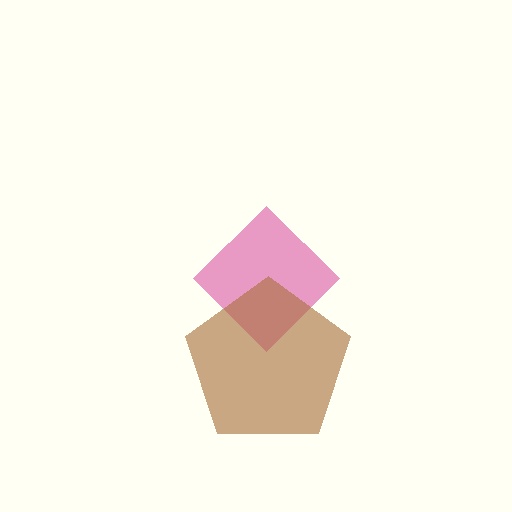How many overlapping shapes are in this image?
There are 2 overlapping shapes in the image.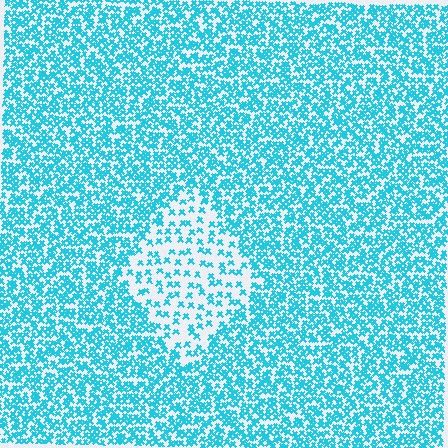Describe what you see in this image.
The image contains small cyan elements arranged at two different densities. A diamond-shaped region is visible where the elements are less densely packed than the surrounding area.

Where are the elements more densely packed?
The elements are more densely packed outside the diamond boundary.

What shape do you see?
I see a diamond.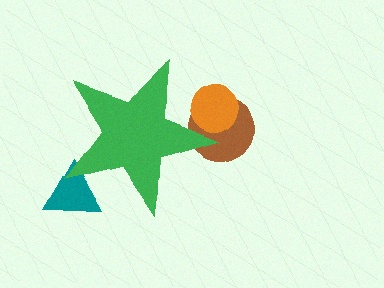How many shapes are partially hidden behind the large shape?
3 shapes are partially hidden.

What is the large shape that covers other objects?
A green star.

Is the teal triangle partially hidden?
Yes, the teal triangle is partially hidden behind the green star.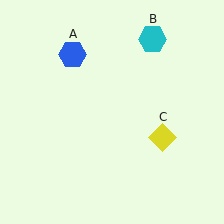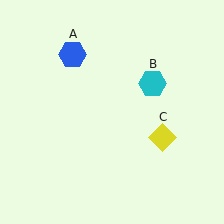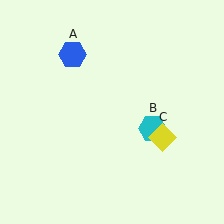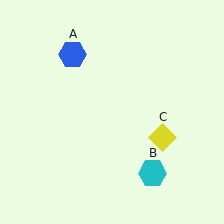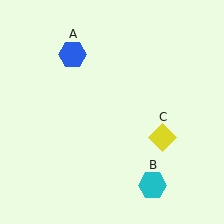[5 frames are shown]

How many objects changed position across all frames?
1 object changed position: cyan hexagon (object B).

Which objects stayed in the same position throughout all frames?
Blue hexagon (object A) and yellow diamond (object C) remained stationary.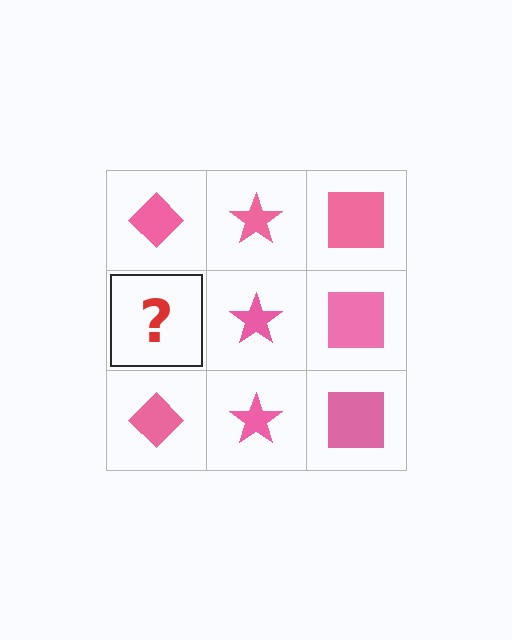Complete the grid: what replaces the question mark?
The question mark should be replaced with a pink diamond.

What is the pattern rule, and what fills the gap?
The rule is that each column has a consistent shape. The gap should be filled with a pink diamond.